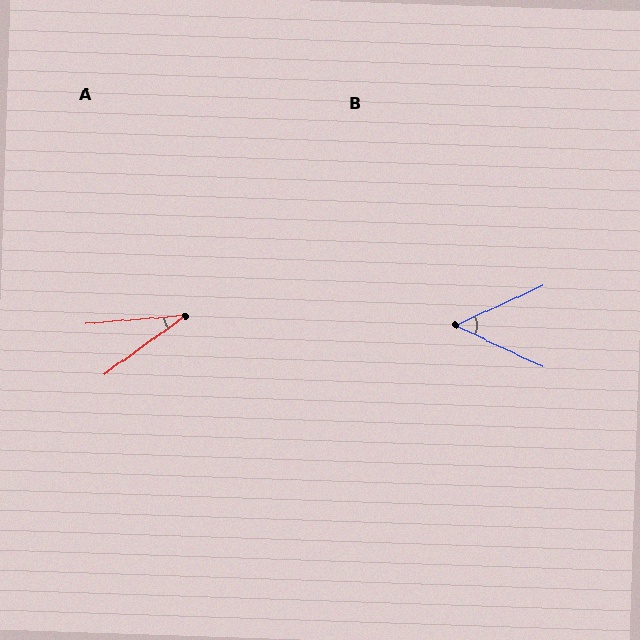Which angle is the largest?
B, at approximately 50 degrees.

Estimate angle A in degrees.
Approximately 31 degrees.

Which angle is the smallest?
A, at approximately 31 degrees.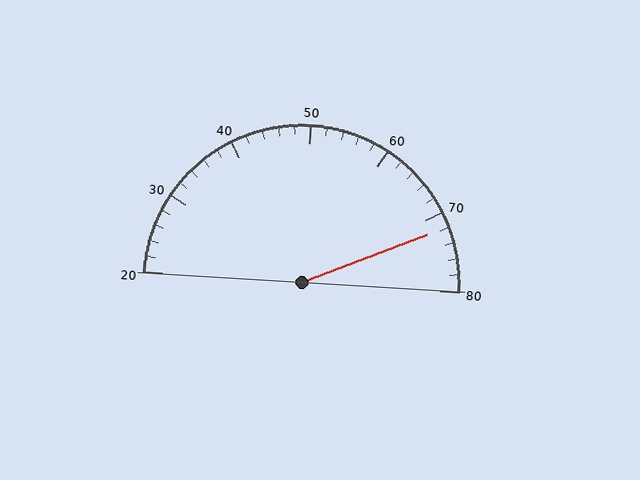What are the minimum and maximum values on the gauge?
The gauge ranges from 20 to 80.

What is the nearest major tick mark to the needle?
The nearest major tick mark is 70.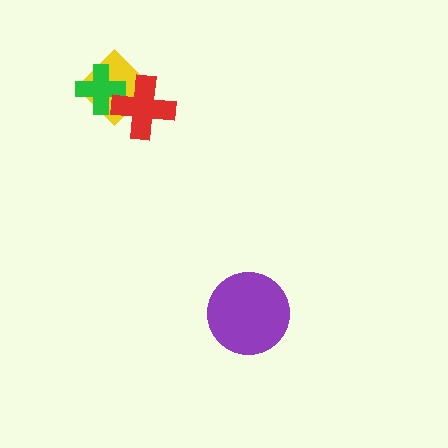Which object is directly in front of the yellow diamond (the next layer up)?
The green cross is directly in front of the yellow diamond.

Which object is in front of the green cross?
The red cross is in front of the green cross.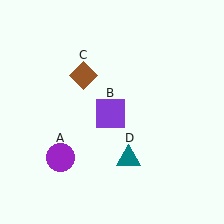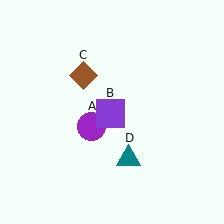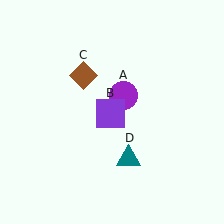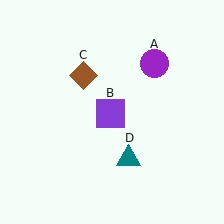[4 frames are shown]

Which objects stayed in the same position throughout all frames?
Purple square (object B) and brown diamond (object C) and teal triangle (object D) remained stationary.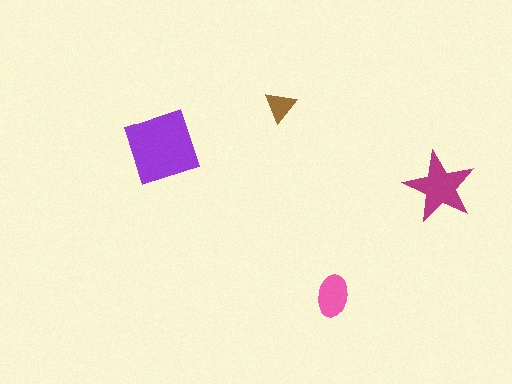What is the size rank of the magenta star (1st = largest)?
2nd.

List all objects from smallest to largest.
The brown triangle, the pink ellipse, the magenta star, the purple diamond.